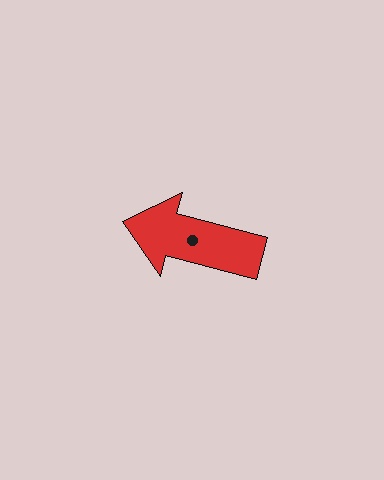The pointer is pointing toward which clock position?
Roughly 9 o'clock.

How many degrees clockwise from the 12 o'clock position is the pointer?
Approximately 285 degrees.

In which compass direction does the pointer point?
West.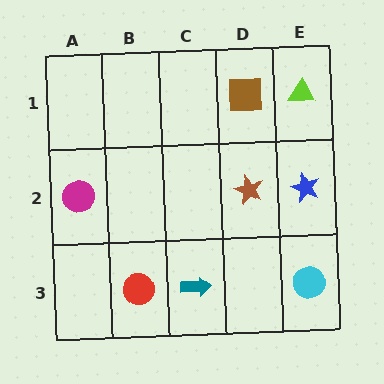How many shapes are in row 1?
2 shapes.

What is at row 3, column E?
A cyan circle.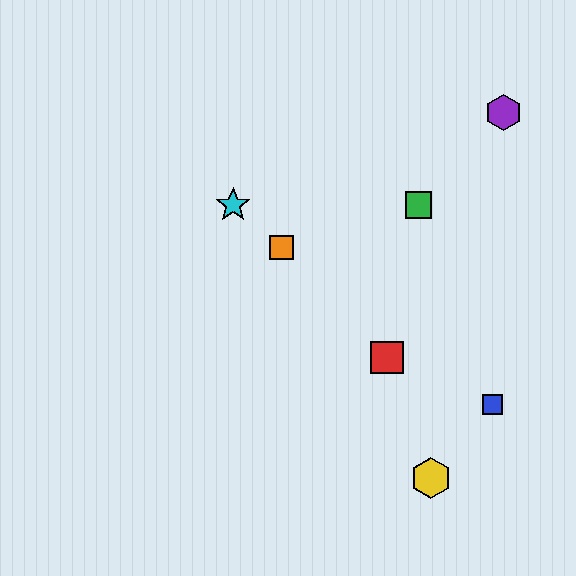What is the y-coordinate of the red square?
The red square is at y≈357.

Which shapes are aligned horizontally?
The green square, the cyan star are aligned horizontally.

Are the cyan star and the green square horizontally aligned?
Yes, both are at y≈205.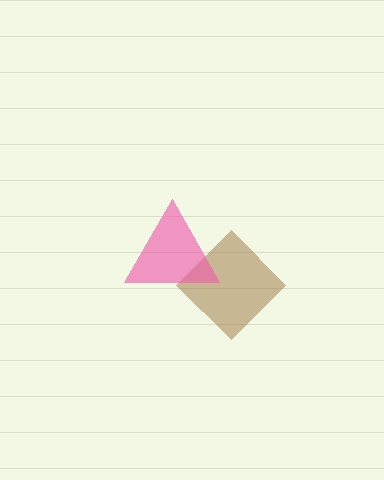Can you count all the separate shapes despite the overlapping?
Yes, there are 2 separate shapes.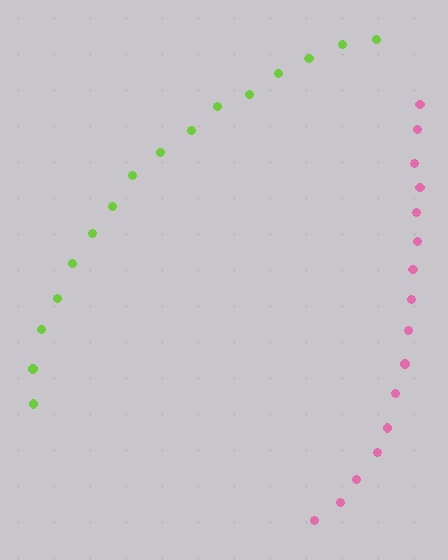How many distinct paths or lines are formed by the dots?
There are 2 distinct paths.